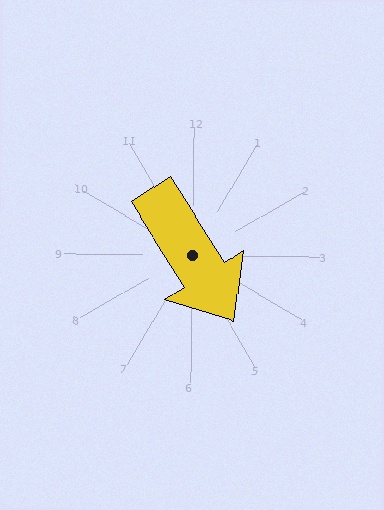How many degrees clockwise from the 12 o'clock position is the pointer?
Approximately 147 degrees.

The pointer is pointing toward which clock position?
Roughly 5 o'clock.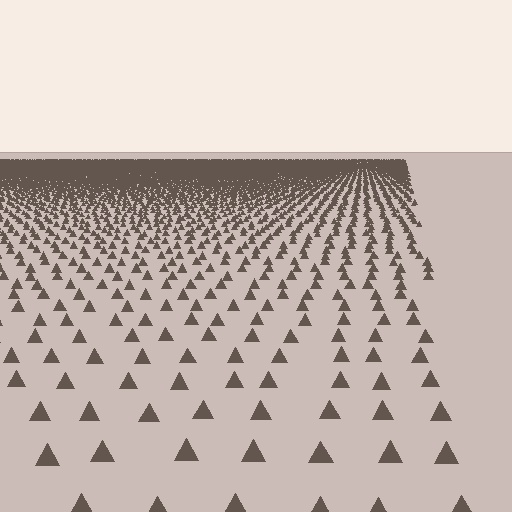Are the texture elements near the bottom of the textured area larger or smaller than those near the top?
Larger. Near the bottom, elements are closer to the viewer and appear at a bigger on-screen size.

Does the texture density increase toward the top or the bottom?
Density increases toward the top.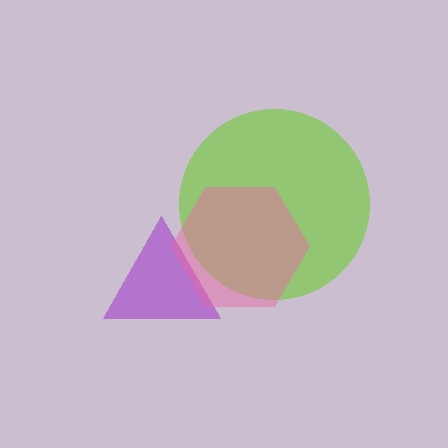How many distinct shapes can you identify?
There are 3 distinct shapes: a purple triangle, a lime circle, a pink hexagon.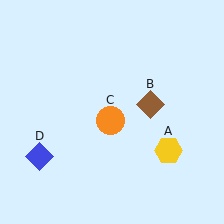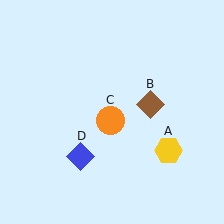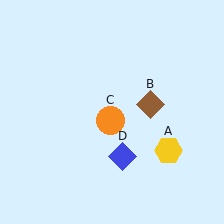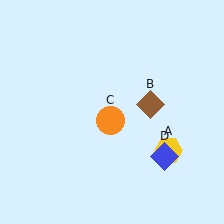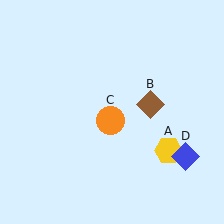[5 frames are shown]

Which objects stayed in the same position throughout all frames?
Yellow hexagon (object A) and brown diamond (object B) and orange circle (object C) remained stationary.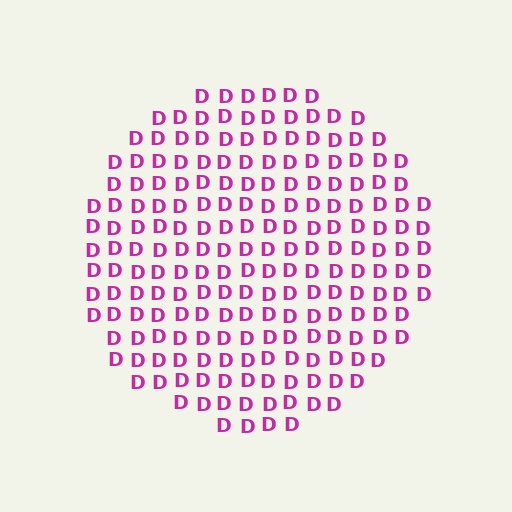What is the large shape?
The large shape is a circle.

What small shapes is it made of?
It is made of small letter D's.